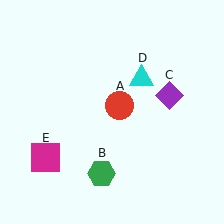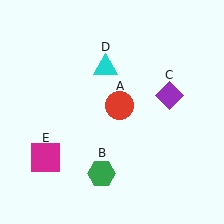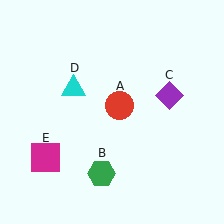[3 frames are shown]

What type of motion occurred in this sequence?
The cyan triangle (object D) rotated counterclockwise around the center of the scene.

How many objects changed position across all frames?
1 object changed position: cyan triangle (object D).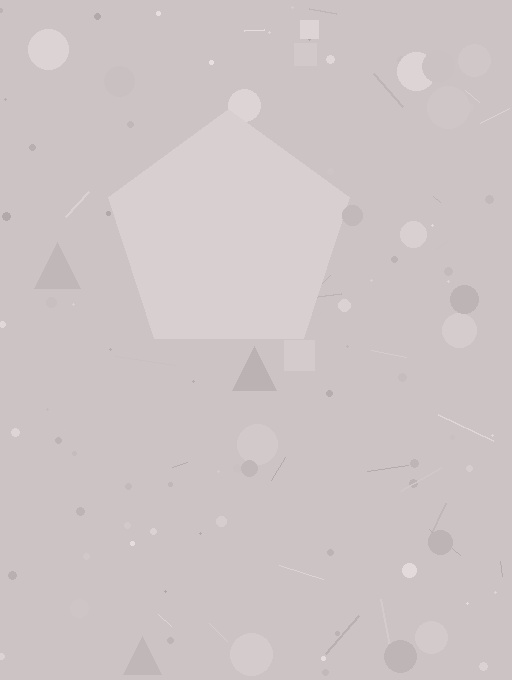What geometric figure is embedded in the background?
A pentagon is embedded in the background.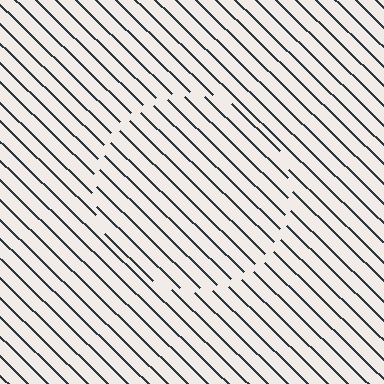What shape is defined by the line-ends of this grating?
An illusory circle. The interior of the shape contains the same grating, shifted by half a period — the contour is defined by the phase discontinuity where line-ends from the inner and outer gratings abut.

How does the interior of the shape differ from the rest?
The interior of the shape contains the same grating, shifted by half a period — the contour is defined by the phase discontinuity where line-ends from the inner and outer gratings abut.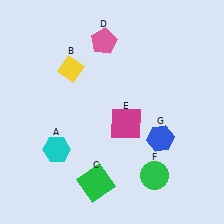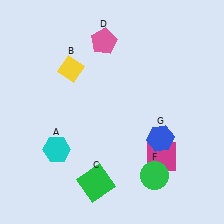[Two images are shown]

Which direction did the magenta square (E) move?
The magenta square (E) moved right.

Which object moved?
The magenta square (E) moved right.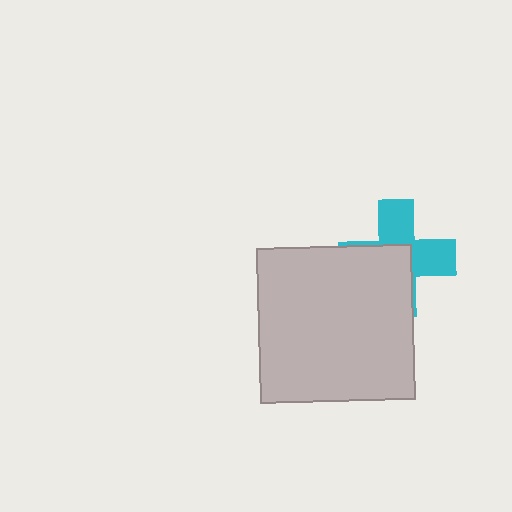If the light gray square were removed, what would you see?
You would see the complete cyan cross.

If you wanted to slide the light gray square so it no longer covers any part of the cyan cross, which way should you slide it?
Slide it toward the lower-left — that is the most direct way to separate the two shapes.